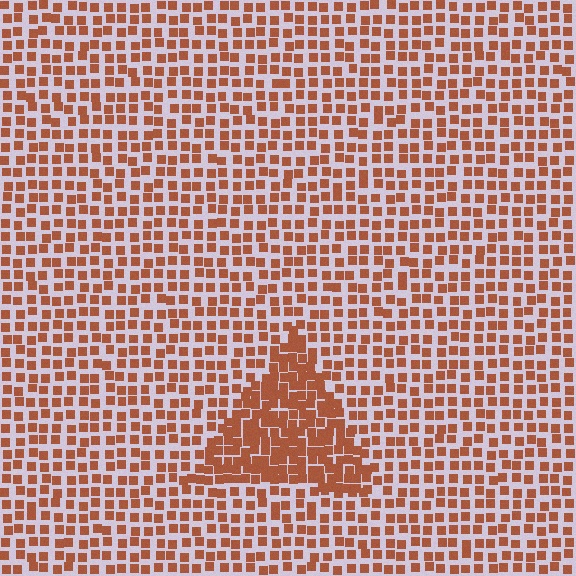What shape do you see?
I see a triangle.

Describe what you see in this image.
The image contains small brown elements arranged at two different densities. A triangle-shaped region is visible where the elements are more densely packed than the surrounding area.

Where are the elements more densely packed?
The elements are more densely packed inside the triangle boundary.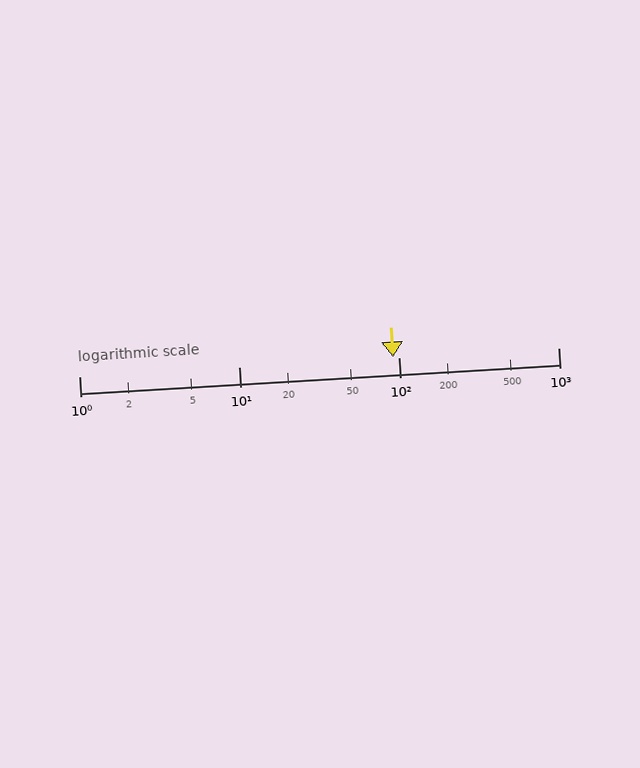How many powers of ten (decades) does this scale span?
The scale spans 3 decades, from 1 to 1000.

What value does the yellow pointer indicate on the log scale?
The pointer indicates approximately 92.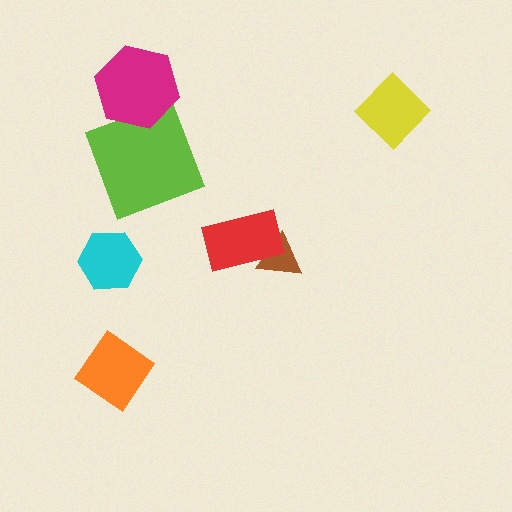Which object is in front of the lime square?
The magenta hexagon is in front of the lime square.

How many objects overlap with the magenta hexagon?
1 object overlaps with the magenta hexagon.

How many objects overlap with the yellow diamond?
0 objects overlap with the yellow diamond.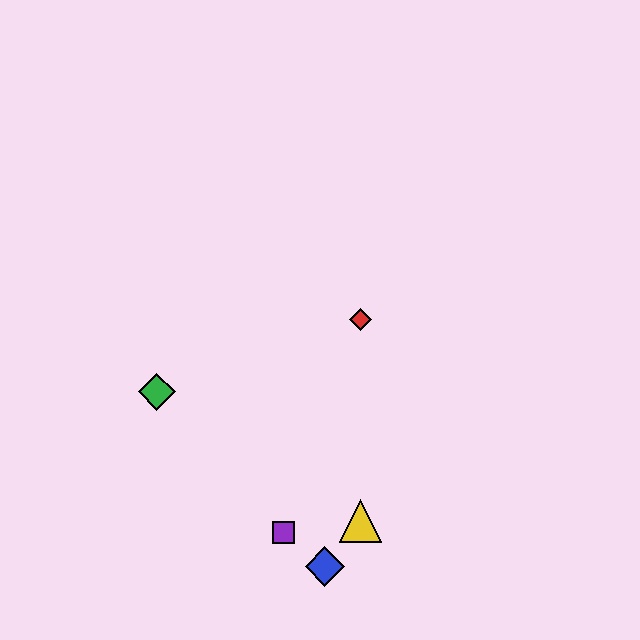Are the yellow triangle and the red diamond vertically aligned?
Yes, both are at x≈360.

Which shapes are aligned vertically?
The red diamond, the yellow triangle are aligned vertically.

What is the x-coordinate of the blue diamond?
The blue diamond is at x≈325.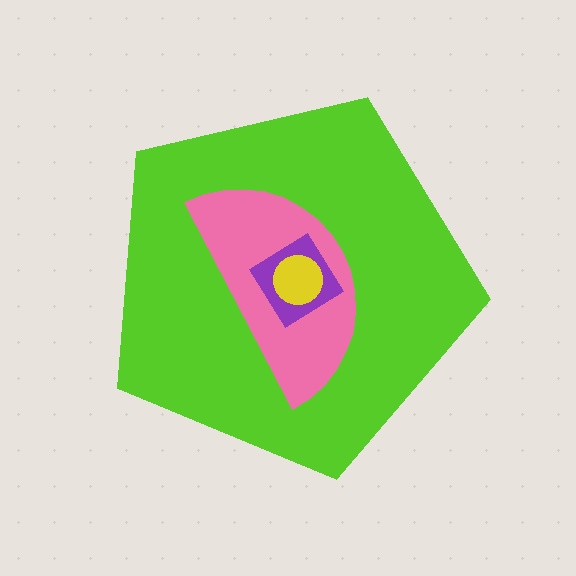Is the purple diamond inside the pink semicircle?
Yes.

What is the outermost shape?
The lime pentagon.